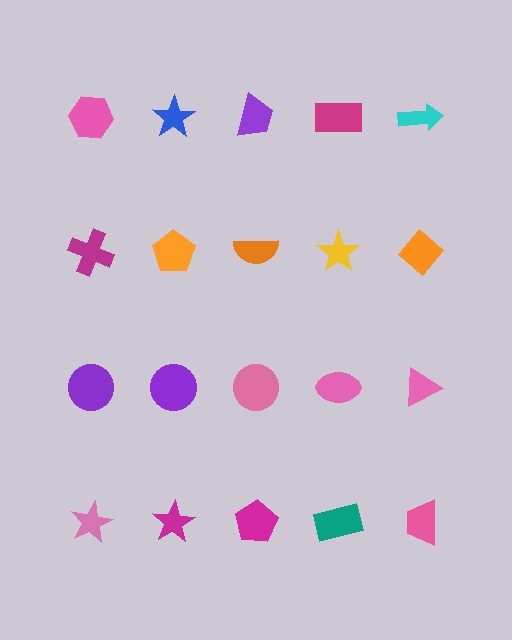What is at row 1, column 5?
A cyan arrow.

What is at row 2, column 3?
An orange semicircle.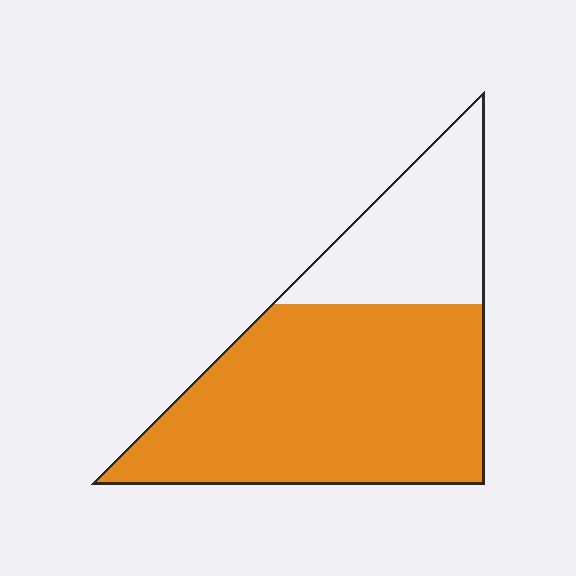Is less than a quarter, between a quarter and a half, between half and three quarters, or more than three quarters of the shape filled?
Between half and three quarters.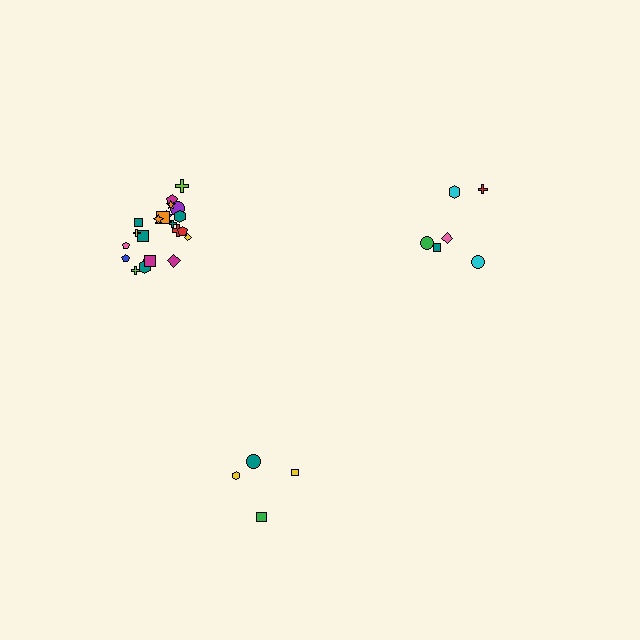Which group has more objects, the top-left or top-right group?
The top-left group.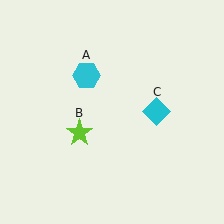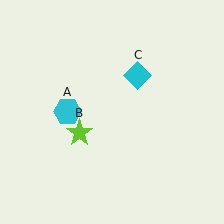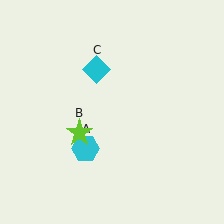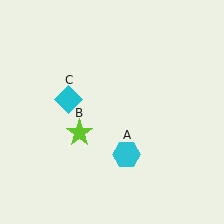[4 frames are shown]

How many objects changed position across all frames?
2 objects changed position: cyan hexagon (object A), cyan diamond (object C).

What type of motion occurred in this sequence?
The cyan hexagon (object A), cyan diamond (object C) rotated counterclockwise around the center of the scene.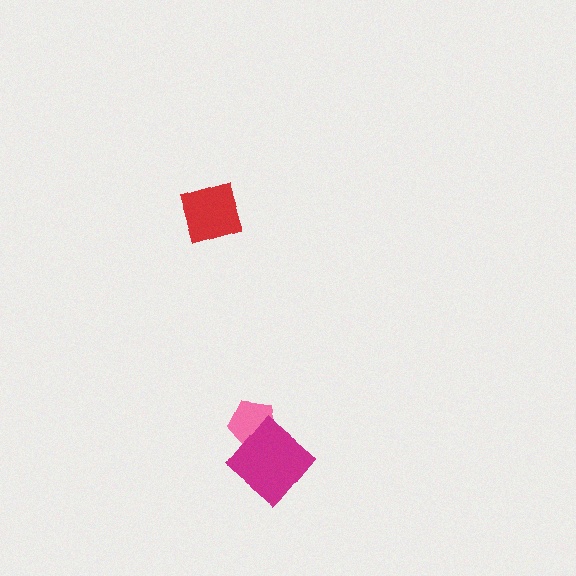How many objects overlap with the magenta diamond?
1 object overlaps with the magenta diamond.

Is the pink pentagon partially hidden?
Yes, it is partially covered by another shape.